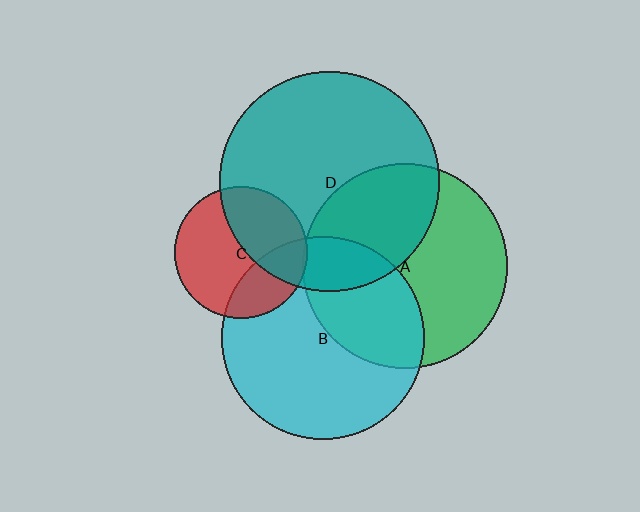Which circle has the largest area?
Circle D (teal).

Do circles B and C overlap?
Yes.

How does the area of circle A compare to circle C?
Approximately 2.4 times.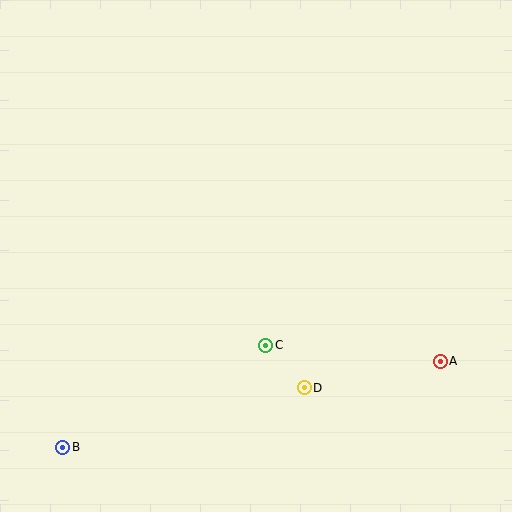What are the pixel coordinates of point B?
Point B is at (63, 447).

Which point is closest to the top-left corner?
Point C is closest to the top-left corner.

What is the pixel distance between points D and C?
The distance between D and C is 57 pixels.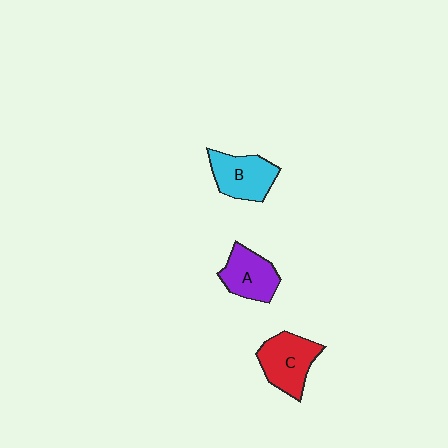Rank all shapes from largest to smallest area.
From largest to smallest: C (red), B (cyan), A (purple).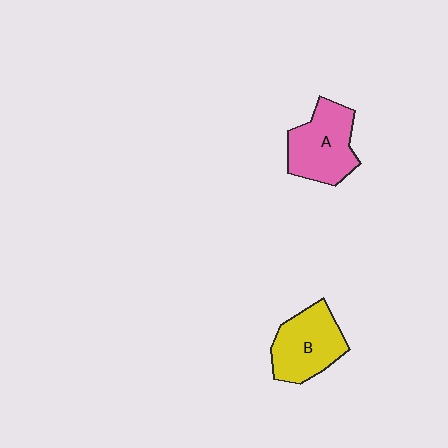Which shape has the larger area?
Shape A (pink).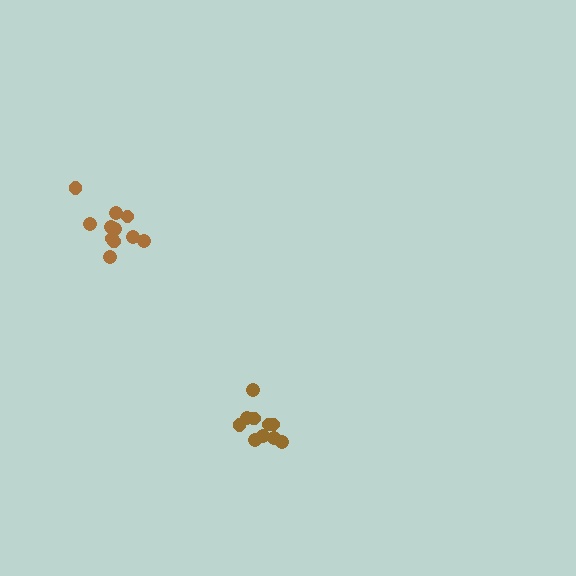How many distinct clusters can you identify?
There are 2 distinct clusters.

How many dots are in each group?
Group 1: 10 dots, Group 2: 11 dots (21 total).